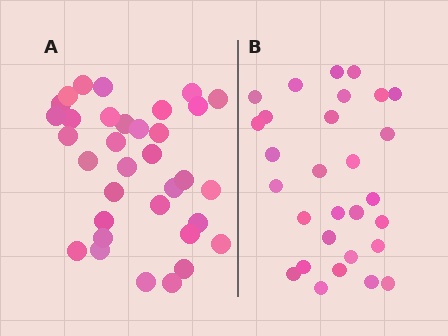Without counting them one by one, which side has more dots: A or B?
Region A (the left region) has more dots.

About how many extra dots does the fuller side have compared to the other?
Region A has about 5 more dots than region B.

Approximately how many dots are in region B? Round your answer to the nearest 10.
About 30 dots. (The exact count is 29, which rounds to 30.)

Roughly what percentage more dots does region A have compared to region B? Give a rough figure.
About 15% more.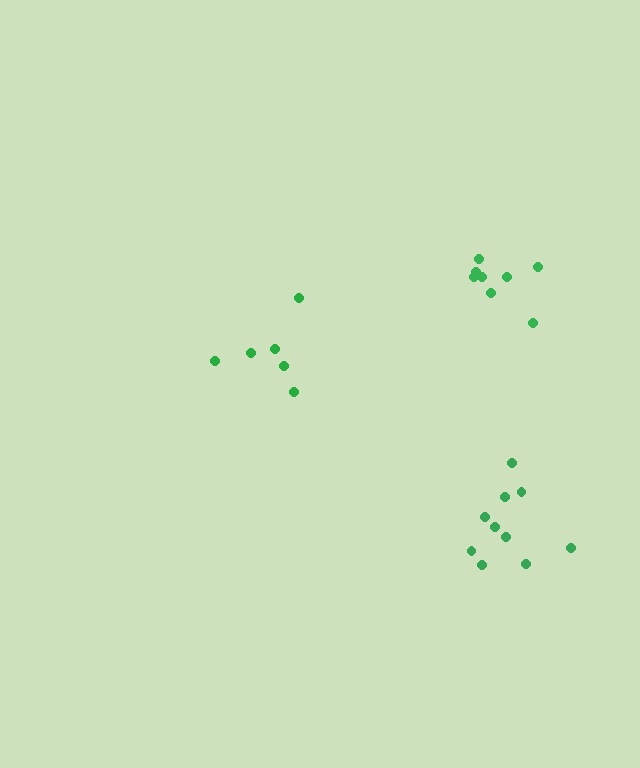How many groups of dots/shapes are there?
There are 3 groups.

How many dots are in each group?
Group 1: 6 dots, Group 2: 8 dots, Group 3: 10 dots (24 total).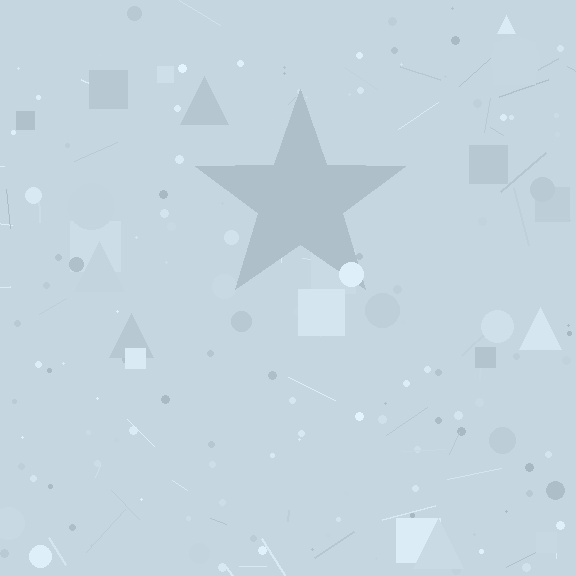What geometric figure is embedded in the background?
A star is embedded in the background.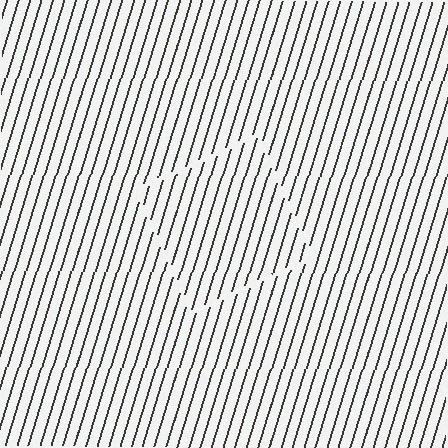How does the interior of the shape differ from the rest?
The interior of the shape contains the same grating, shifted by half a period — the contour is defined by the phase discontinuity where line-ends from the inner and outer gratings abut.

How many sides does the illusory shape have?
4 sides — the line-ends trace a square.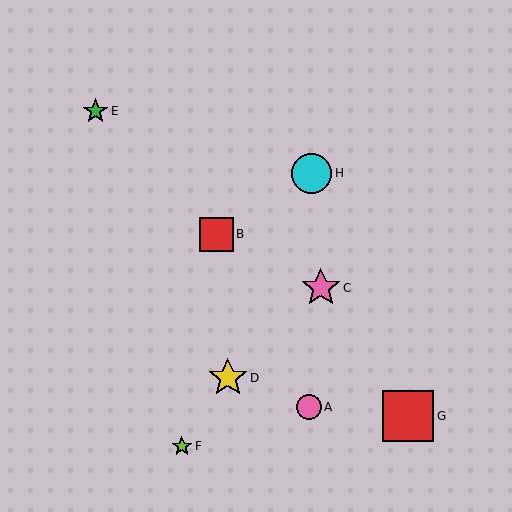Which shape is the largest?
The red square (labeled G) is the largest.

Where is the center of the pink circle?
The center of the pink circle is at (309, 407).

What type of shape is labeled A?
Shape A is a pink circle.